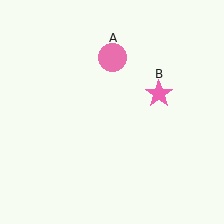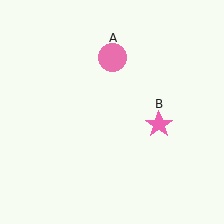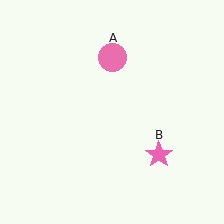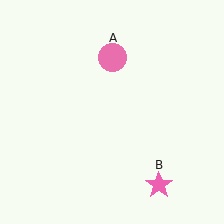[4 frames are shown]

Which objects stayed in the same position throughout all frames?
Pink circle (object A) remained stationary.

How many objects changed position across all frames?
1 object changed position: pink star (object B).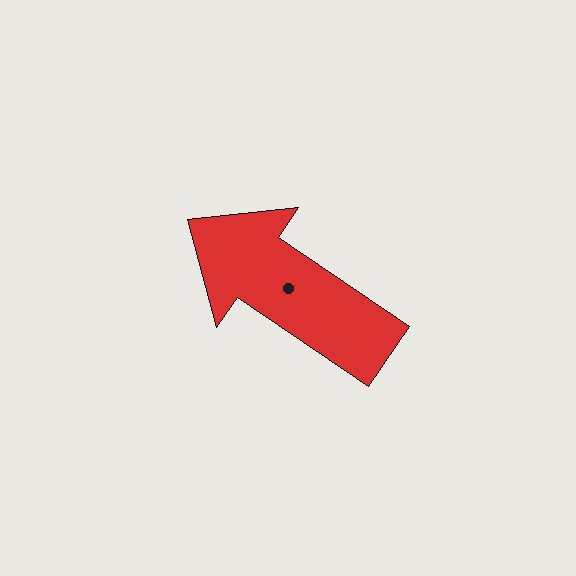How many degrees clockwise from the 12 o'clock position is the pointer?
Approximately 304 degrees.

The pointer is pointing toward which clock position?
Roughly 10 o'clock.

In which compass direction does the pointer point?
Northwest.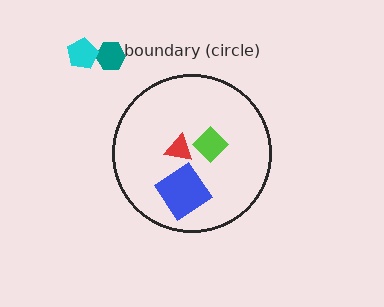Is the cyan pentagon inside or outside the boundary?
Outside.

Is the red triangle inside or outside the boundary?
Inside.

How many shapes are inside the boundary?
3 inside, 2 outside.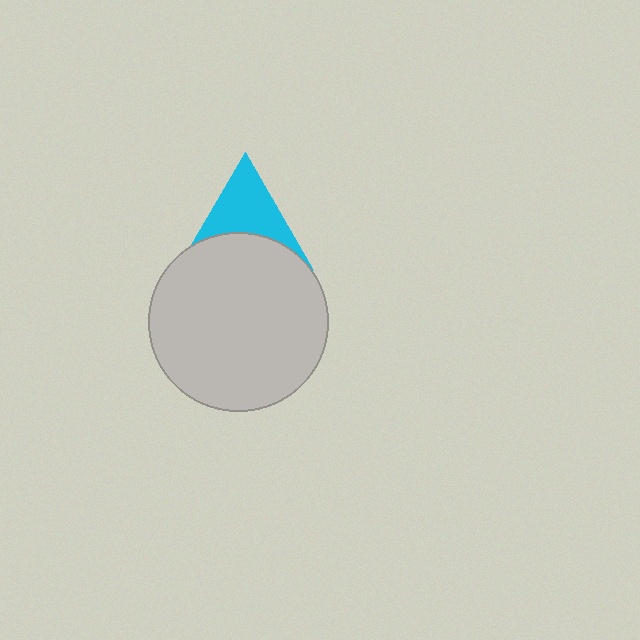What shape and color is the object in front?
The object in front is a light gray circle.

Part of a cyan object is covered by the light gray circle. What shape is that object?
It is a triangle.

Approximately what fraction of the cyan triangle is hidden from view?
Roughly 47% of the cyan triangle is hidden behind the light gray circle.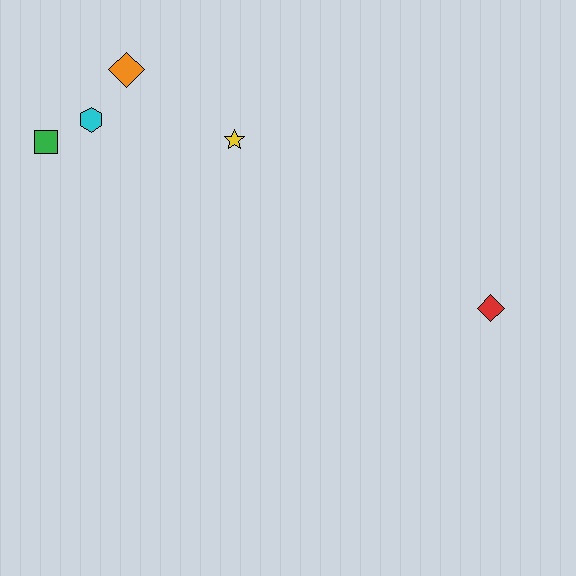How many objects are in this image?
There are 5 objects.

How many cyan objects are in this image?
There is 1 cyan object.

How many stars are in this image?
There is 1 star.